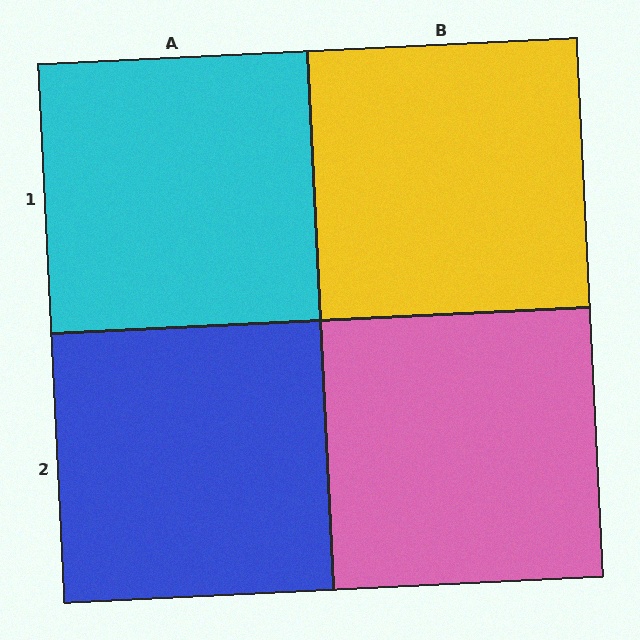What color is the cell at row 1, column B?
Yellow.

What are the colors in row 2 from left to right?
Blue, pink.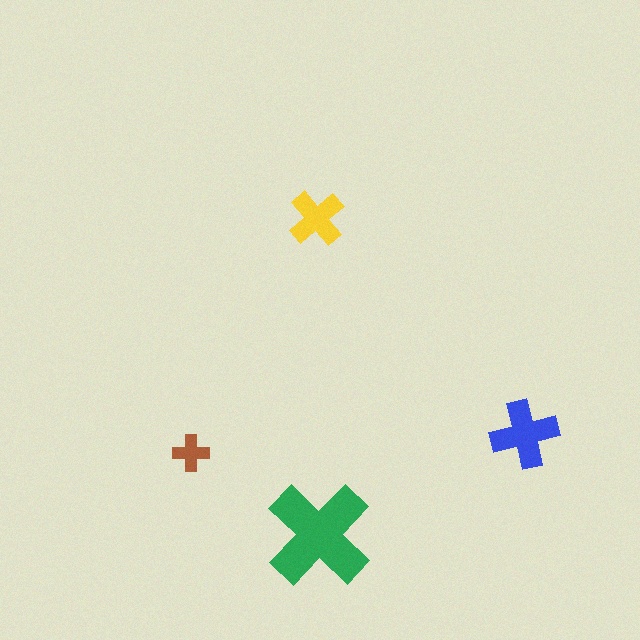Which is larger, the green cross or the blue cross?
The green one.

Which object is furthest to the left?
The brown cross is leftmost.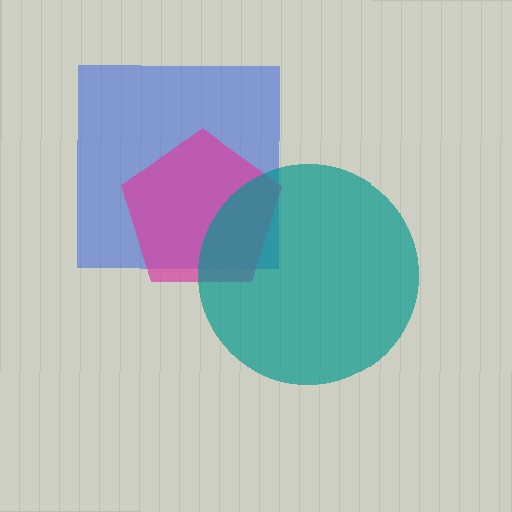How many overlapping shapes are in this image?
There are 3 overlapping shapes in the image.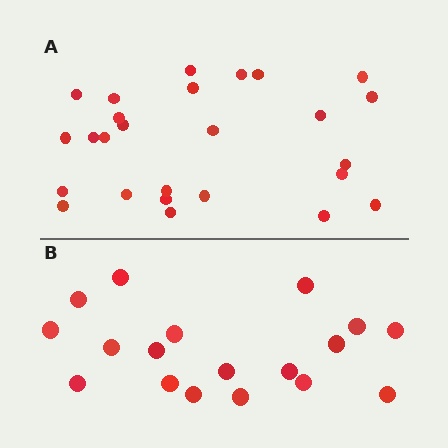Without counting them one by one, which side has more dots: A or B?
Region A (the top region) has more dots.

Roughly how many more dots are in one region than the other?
Region A has roughly 8 or so more dots than region B.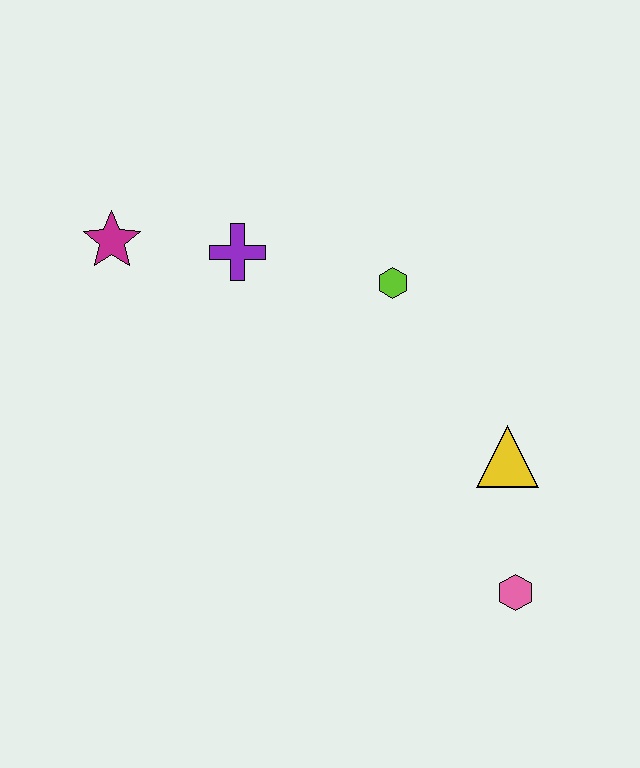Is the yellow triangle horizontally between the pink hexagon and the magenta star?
Yes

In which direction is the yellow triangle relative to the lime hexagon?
The yellow triangle is below the lime hexagon.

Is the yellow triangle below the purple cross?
Yes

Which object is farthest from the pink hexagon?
The magenta star is farthest from the pink hexagon.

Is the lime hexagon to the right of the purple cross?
Yes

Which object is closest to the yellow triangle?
The pink hexagon is closest to the yellow triangle.